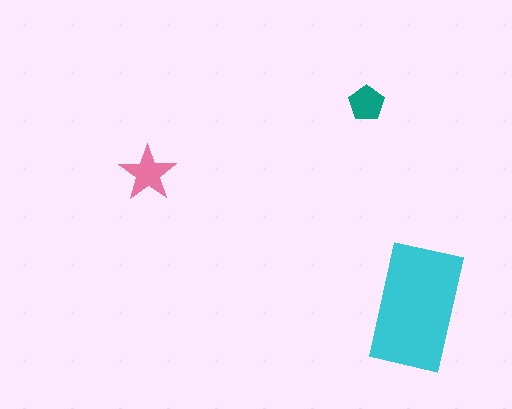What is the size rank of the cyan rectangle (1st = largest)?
1st.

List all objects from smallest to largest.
The teal pentagon, the pink star, the cyan rectangle.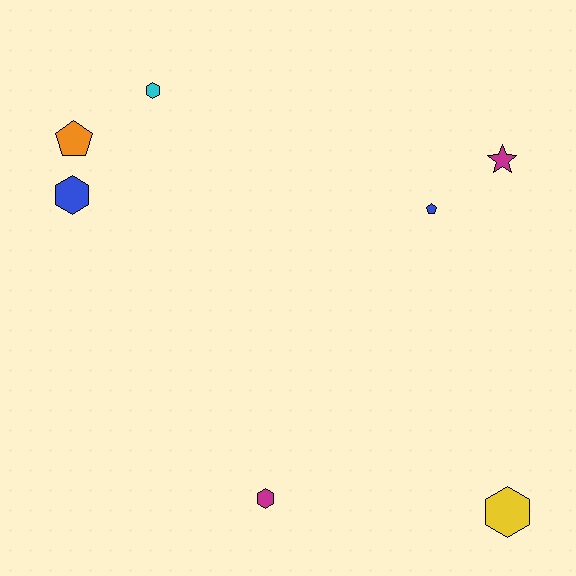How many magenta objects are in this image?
There are 2 magenta objects.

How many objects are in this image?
There are 7 objects.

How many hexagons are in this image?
There are 4 hexagons.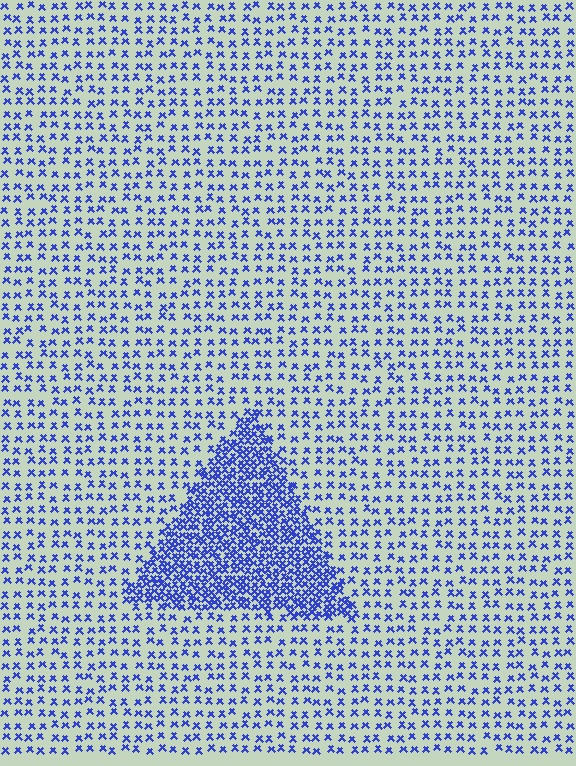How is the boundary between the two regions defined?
The boundary is defined by a change in element density (approximately 2.8x ratio). All elements are the same color, size, and shape.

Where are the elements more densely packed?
The elements are more densely packed inside the triangle boundary.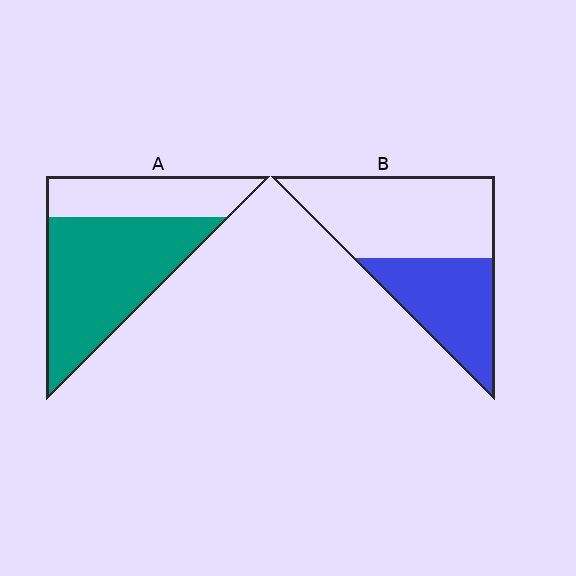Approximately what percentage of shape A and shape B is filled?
A is approximately 65% and B is approximately 40%.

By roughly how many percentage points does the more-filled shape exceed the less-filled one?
By roughly 25 percentage points (A over B).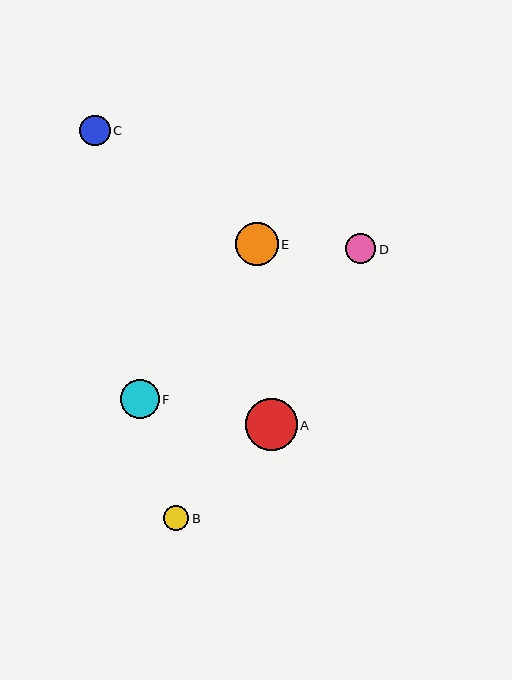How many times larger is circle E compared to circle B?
Circle E is approximately 1.7 times the size of circle B.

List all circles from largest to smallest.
From largest to smallest: A, E, F, C, D, B.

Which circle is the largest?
Circle A is the largest with a size of approximately 52 pixels.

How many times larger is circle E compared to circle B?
Circle E is approximately 1.7 times the size of circle B.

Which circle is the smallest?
Circle B is the smallest with a size of approximately 25 pixels.